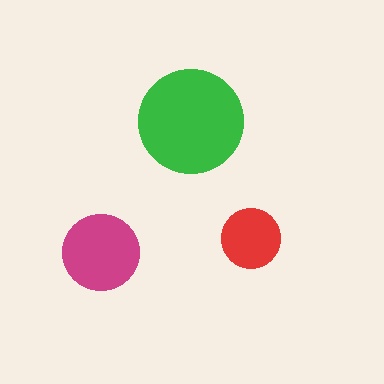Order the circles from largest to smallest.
the green one, the magenta one, the red one.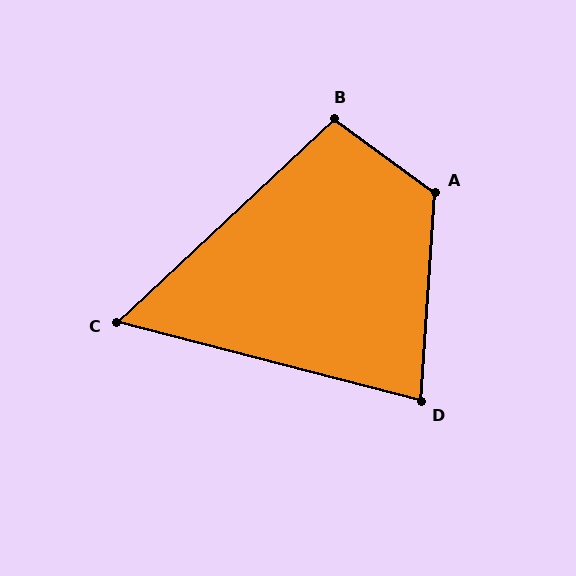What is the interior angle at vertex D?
Approximately 79 degrees (acute).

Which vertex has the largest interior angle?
A, at approximately 122 degrees.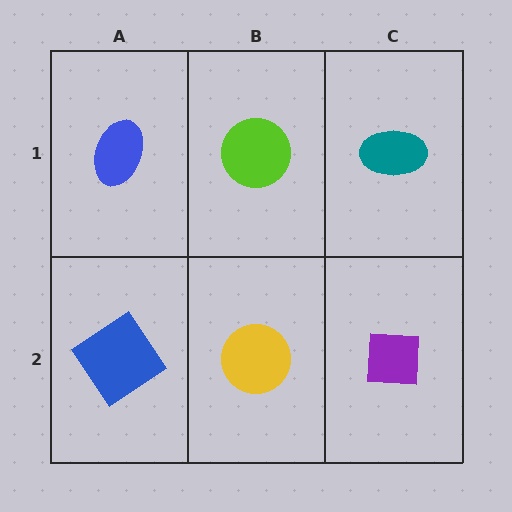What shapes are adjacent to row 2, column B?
A lime circle (row 1, column B), a blue diamond (row 2, column A), a purple square (row 2, column C).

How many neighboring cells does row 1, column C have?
2.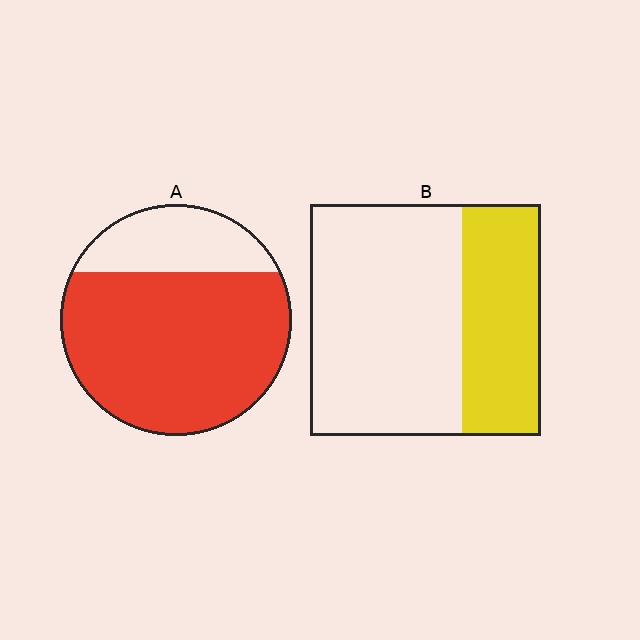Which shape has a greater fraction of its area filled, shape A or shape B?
Shape A.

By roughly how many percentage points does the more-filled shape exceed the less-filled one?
By roughly 40 percentage points (A over B).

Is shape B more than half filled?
No.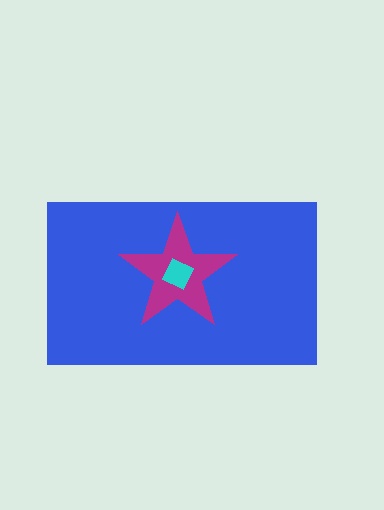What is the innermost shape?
The cyan square.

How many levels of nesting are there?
3.